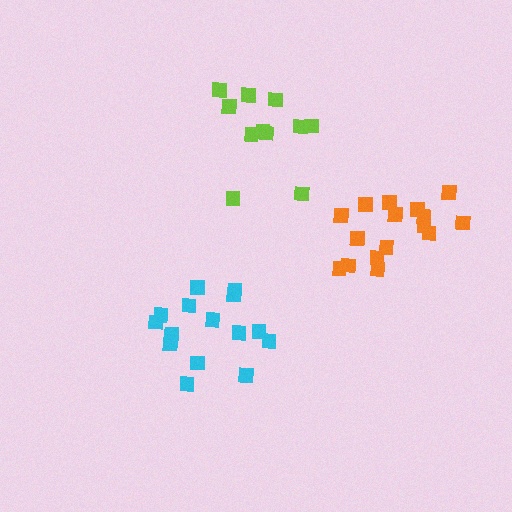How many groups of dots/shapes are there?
There are 3 groups.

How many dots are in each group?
Group 1: 11 dots, Group 2: 16 dots, Group 3: 16 dots (43 total).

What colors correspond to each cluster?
The clusters are colored: lime, cyan, orange.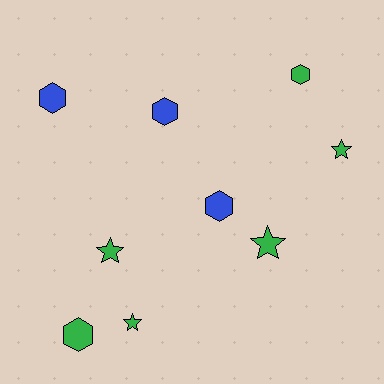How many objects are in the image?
There are 9 objects.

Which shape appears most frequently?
Hexagon, with 5 objects.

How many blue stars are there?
There are no blue stars.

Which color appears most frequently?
Green, with 6 objects.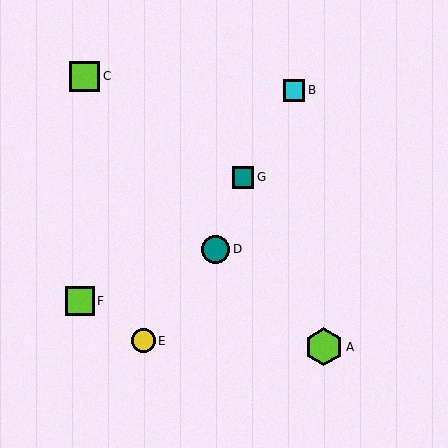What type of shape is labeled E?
Shape E is a yellow circle.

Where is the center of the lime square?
The center of the lime square is at (80, 301).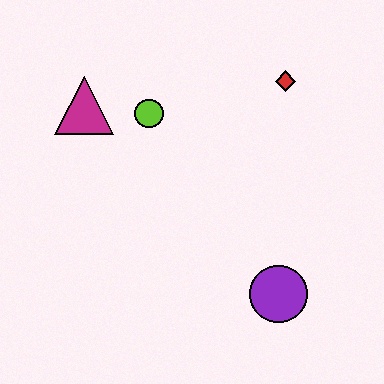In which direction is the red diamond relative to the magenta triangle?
The red diamond is to the right of the magenta triangle.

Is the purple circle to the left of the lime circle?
No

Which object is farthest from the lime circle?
The purple circle is farthest from the lime circle.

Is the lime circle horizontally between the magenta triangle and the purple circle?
Yes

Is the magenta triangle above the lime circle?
Yes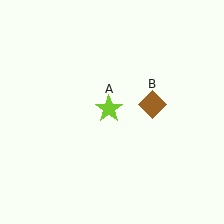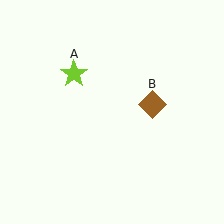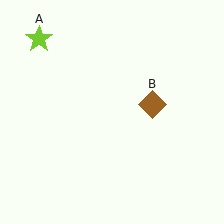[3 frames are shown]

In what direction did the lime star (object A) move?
The lime star (object A) moved up and to the left.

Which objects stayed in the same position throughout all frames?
Brown diamond (object B) remained stationary.